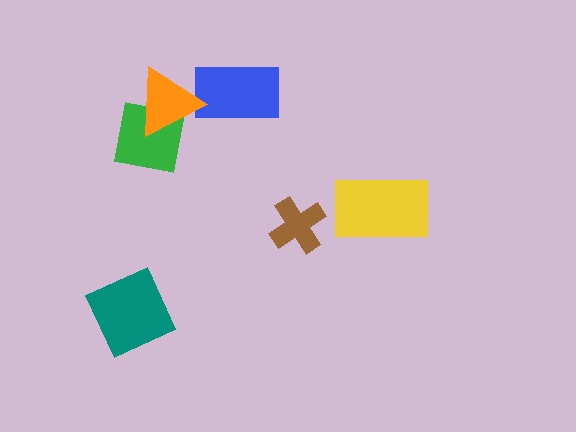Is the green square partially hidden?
Yes, it is partially covered by another shape.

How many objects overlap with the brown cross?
0 objects overlap with the brown cross.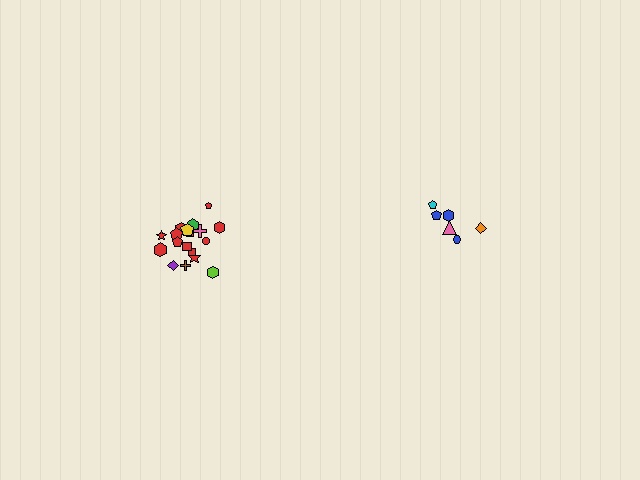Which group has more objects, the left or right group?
The left group.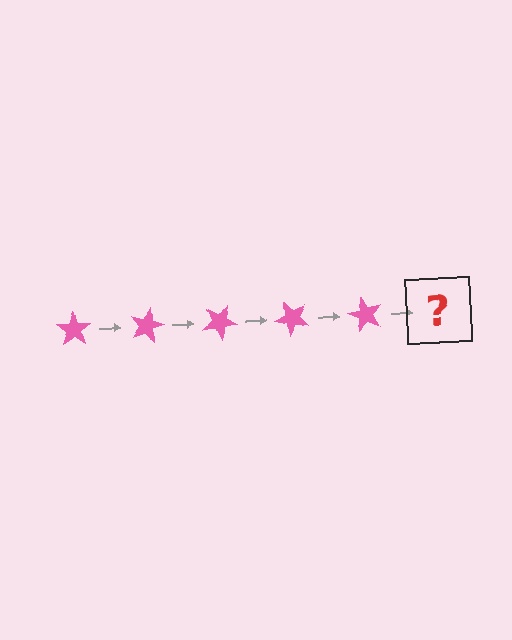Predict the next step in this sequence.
The next step is a pink star rotated 75 degrees.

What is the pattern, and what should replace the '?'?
The pattern is that the star rotates 15 degrees each step. The '?' should be a pink star rotated 75 degrees.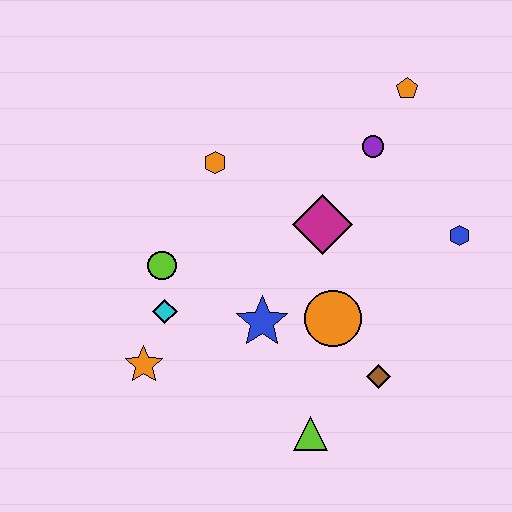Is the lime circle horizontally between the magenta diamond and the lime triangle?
No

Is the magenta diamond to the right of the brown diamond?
No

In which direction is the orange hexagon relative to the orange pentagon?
The orange hexagon is to the left of the orange pentagon.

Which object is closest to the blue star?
The orange circle is closest to the blue star.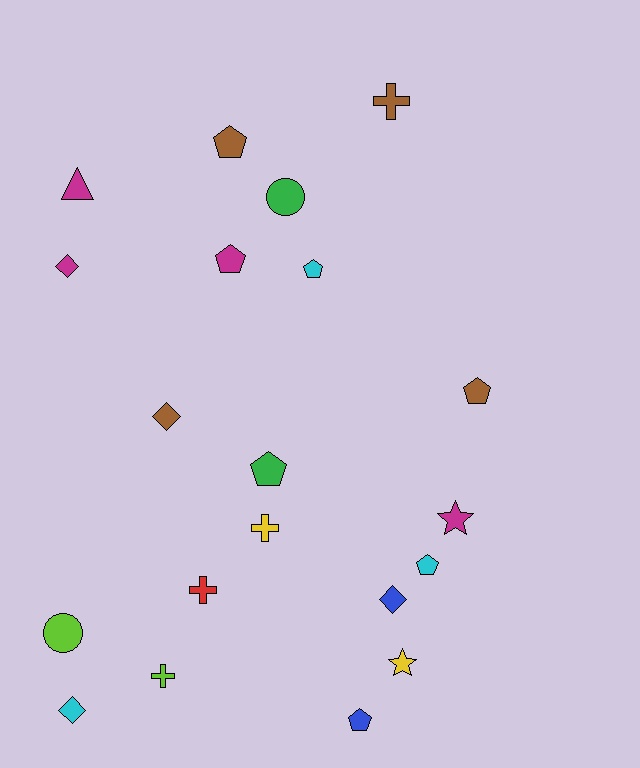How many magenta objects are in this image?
There are 4 magenta objects.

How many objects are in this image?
There are 20 objects.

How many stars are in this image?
There are 2 stars.